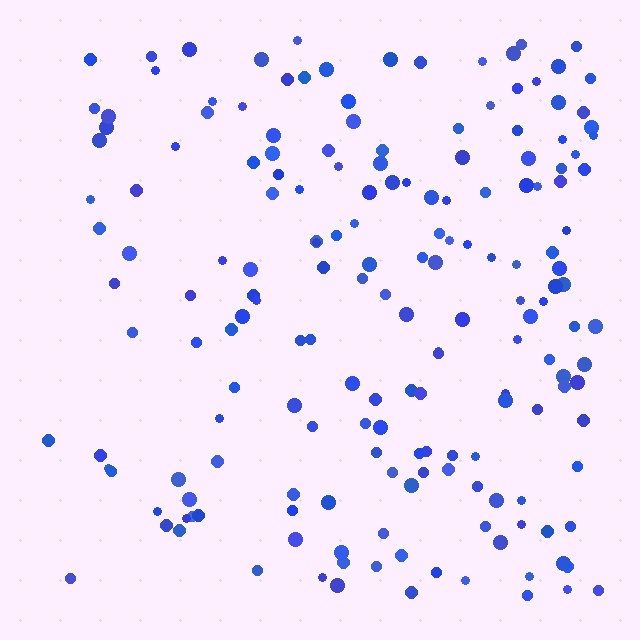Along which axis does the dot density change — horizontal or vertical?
Horizontal.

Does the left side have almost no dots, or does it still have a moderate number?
Still a moderate number, just noticeably fewer than the right.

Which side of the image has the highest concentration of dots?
The right.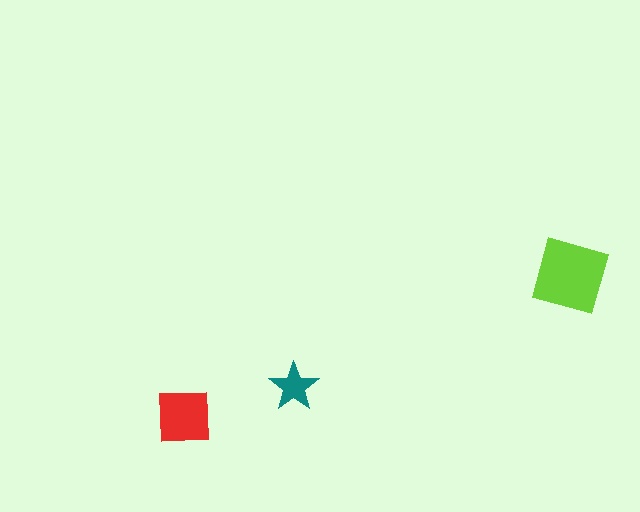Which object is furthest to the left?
The red square is leftmost.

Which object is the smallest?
The teal star.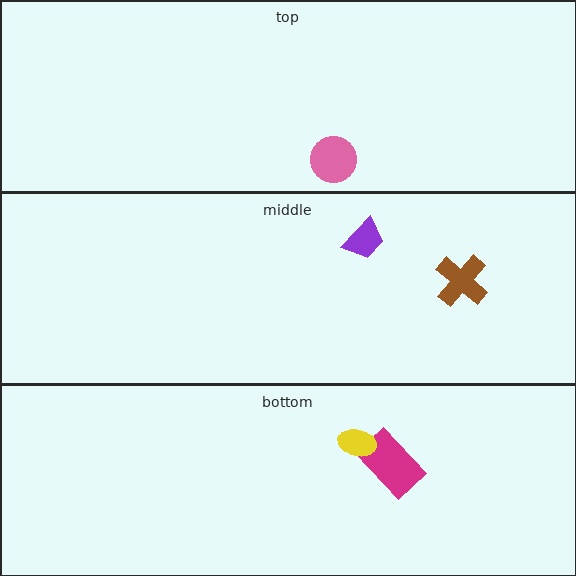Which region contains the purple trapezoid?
The middle region.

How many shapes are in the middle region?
2.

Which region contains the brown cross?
The middle region.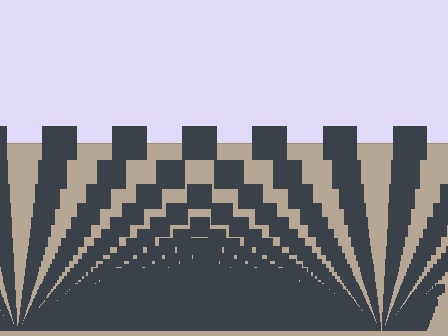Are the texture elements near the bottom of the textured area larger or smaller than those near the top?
Smaller. The gradient is inverted — elements near the bottom are smaller and denser.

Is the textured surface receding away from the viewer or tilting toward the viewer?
The surface appears to tilt toward the viewer. Texture elements get larger and sparser toward the top.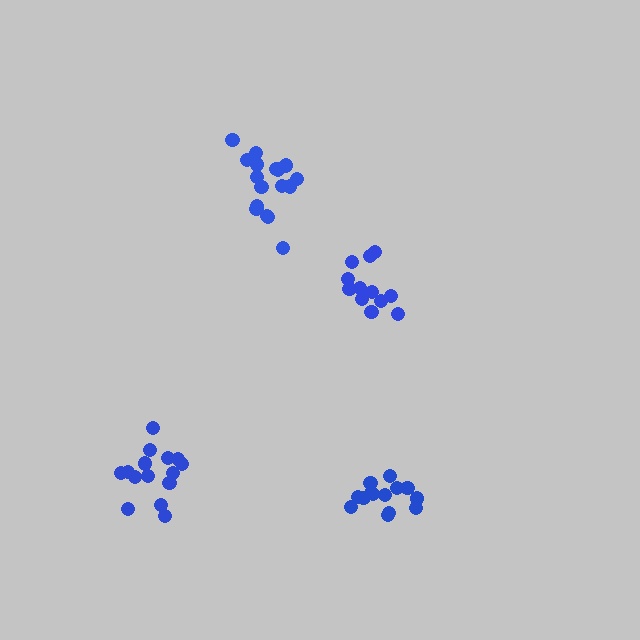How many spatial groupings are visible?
There are 4 spatial groupings.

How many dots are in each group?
Group 1: 15 dots, Group 2: 12 dots, Group 3: 17 dots, Group 4: 14 dots (58 total).